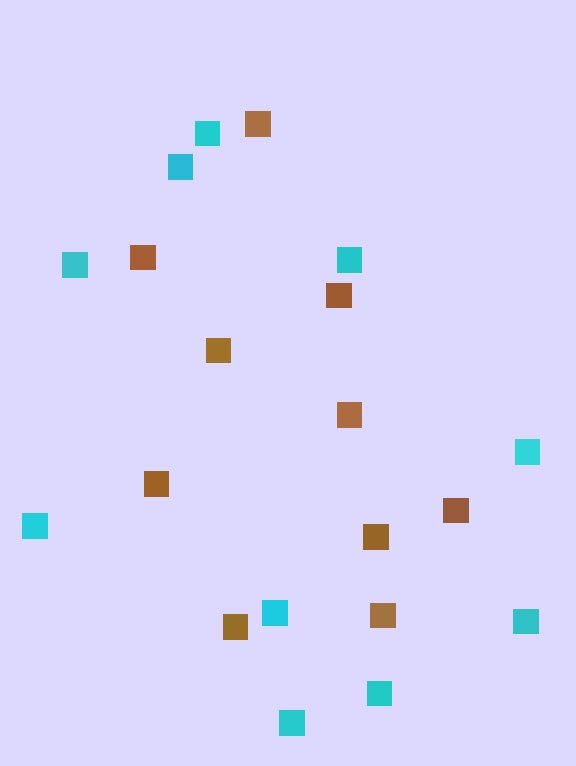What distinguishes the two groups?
There are 2 groups: one group of brown squares (10) and one group of cyan squares (10).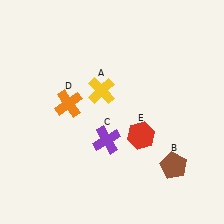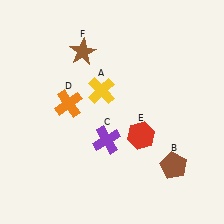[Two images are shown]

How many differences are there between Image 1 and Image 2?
There is 1 difference between the two images.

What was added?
A brown star (F) was added in Image 2.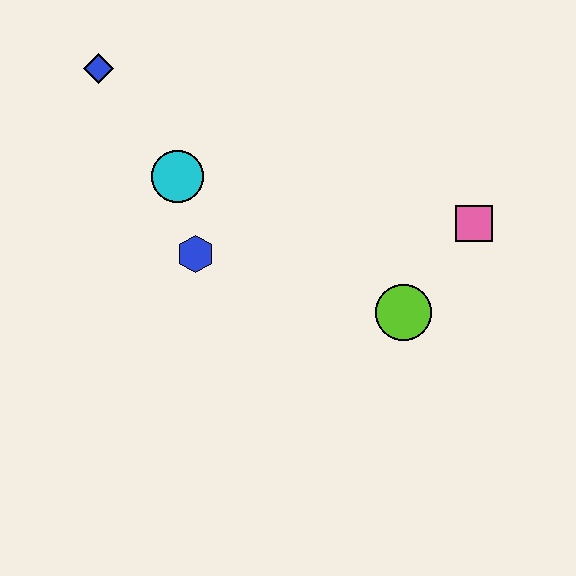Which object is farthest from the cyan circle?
The pink square is farthest from the cyan circle.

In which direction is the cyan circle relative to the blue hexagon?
The cyan circle is above the blue hexagon.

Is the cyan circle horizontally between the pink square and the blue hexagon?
No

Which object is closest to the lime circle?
The pink square is closest to the lime circle.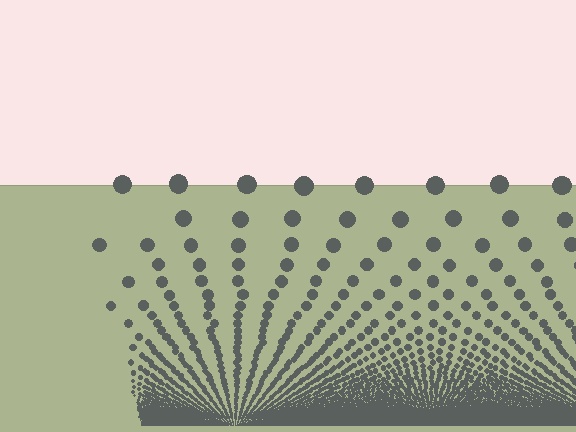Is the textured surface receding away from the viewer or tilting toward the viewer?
The surface appears to tilt toward the viewer. Texture elements get larger and sparser toward the top.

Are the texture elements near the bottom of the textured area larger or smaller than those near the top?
Smaller. The gradient is inverted — elements near the bottom are smaller and denser.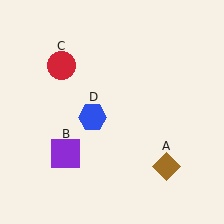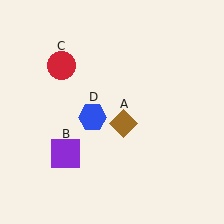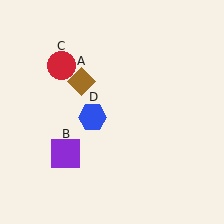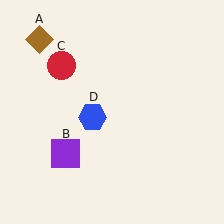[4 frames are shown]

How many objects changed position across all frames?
1 object changed position: brown diamond (object A).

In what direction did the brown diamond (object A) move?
The brown diamond (object A) moved up and to the left.